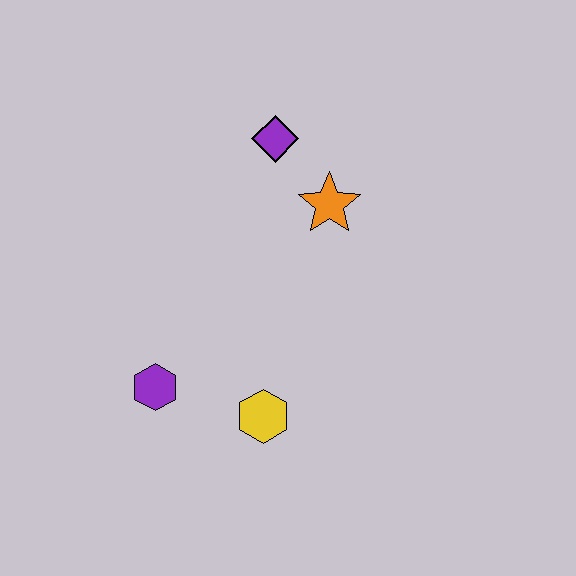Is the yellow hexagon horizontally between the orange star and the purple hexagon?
Yes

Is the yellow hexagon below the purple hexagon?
Yes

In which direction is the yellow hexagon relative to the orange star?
The yellow hexagon is below the orange star.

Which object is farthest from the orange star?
The purple hexagon is farthest from the orange star.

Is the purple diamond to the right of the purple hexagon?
Yes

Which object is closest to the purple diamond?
The orange star is closest to the purple diamond.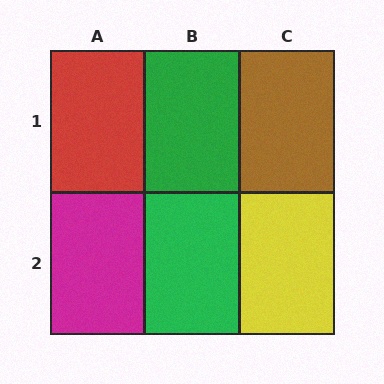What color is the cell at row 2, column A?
Magenta.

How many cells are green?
2 cells are green.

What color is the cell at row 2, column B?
Green.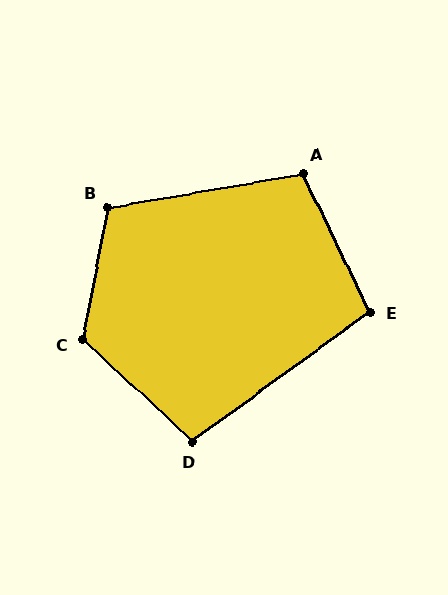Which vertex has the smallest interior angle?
E, at approximately 100 degrees.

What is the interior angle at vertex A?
Approximately 106 degrees (obtuse).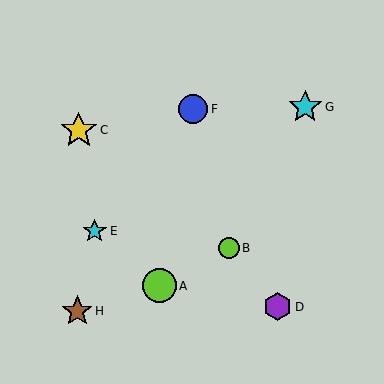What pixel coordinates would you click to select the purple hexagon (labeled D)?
Click at (278, 307) to select the purple hexagon D.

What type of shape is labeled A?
Shape A is a lime circle.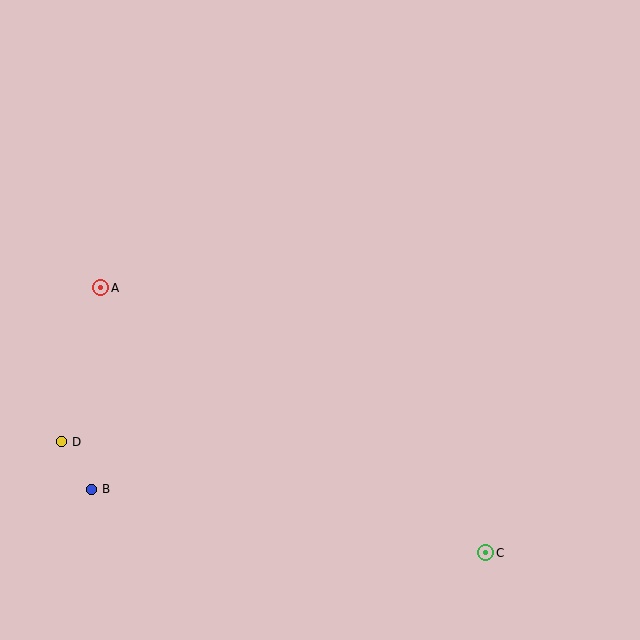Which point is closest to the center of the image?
Point A at (101, 288) is closest to the center.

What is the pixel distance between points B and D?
The distance between B and D is 56 pixels.